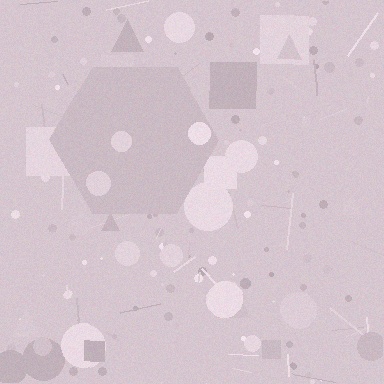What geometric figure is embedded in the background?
A hexagon is embedded in the background.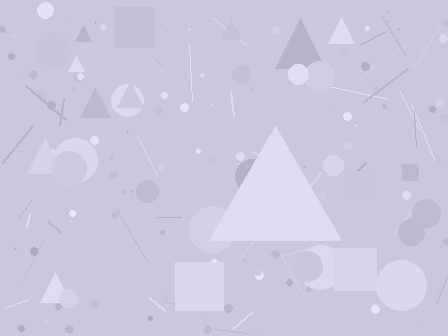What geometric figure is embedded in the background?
A triangle is embedded in the background.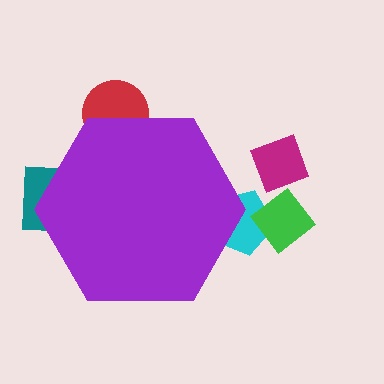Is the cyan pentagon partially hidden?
Yes, the cyan pentagon is partially hidden behind the purple hexagon.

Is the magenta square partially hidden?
No, the magenta square is fully visible.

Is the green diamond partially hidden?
No, the green diamond is fully visible.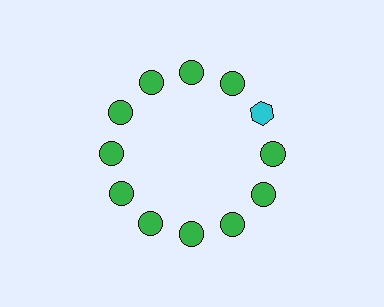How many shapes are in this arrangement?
There are 12 shapes arranged in a ring pattern.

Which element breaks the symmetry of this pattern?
The cyan hexagon at roughly the 2 o'clock position breaks the symmetry. All other shapes are green circles.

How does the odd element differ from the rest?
It differs in both color (cyan instead of green) and shape (hexagon instead of circle).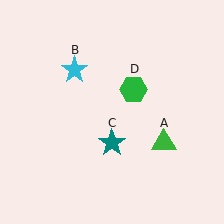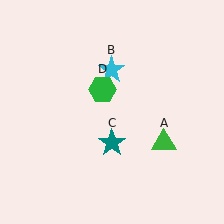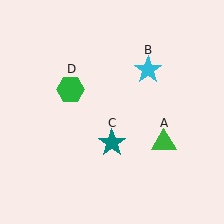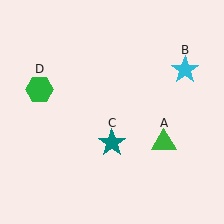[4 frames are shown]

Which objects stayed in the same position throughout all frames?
Green triangle (object A) and teal star (object C) remained stationary.